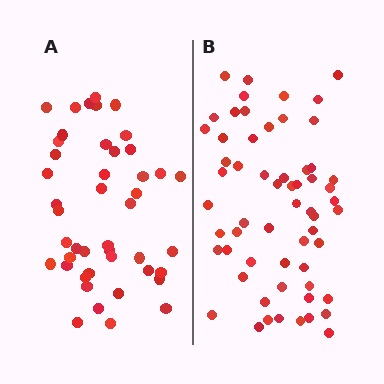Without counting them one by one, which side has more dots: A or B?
Region B (the right region) has more dots.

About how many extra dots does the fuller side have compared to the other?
Region B has approximately 15 more dots than region A.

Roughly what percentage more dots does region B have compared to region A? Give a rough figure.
About 35% more.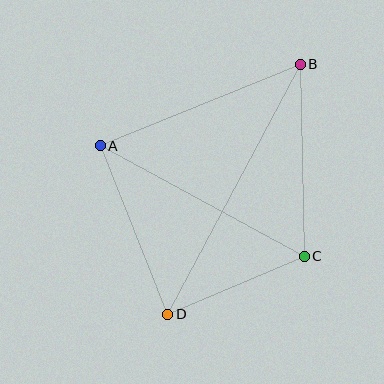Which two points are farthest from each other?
Points B and D are farthest from each other.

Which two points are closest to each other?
Points C and D are closest to each other.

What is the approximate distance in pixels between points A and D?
The distance between A and D is approximately 181 pixels.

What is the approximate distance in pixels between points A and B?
The distance between A and B is approximately 216 pixels.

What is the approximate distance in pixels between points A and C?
The distance between A and C is approximately 232 pixels.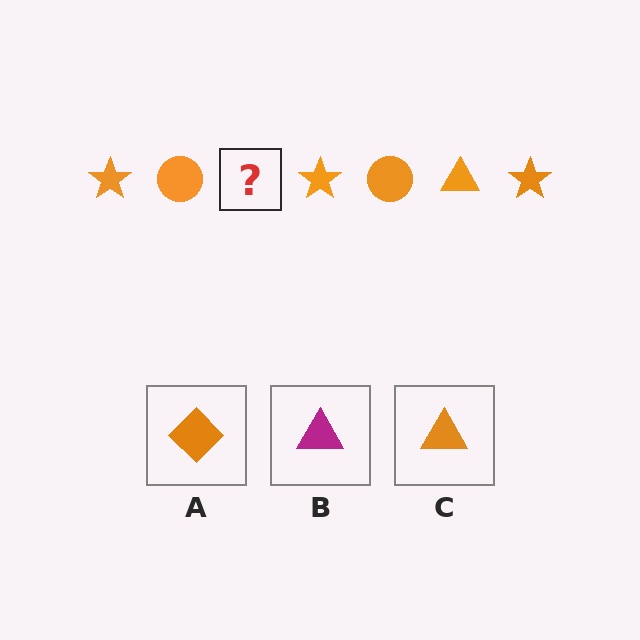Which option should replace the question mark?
Option C.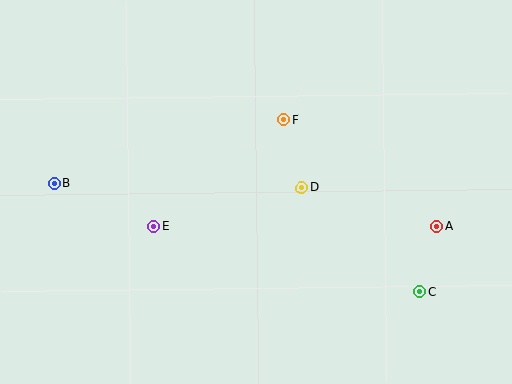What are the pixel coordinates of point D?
Point D is at (302, 188).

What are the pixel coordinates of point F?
Point F is at (284, 120).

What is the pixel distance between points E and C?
The distance between E and C is 274 pixels.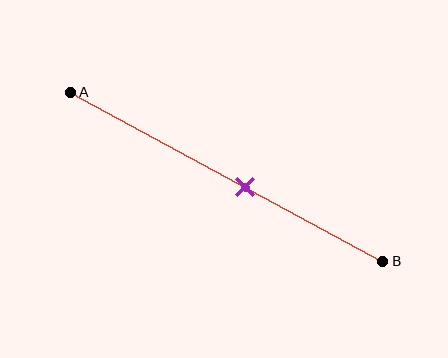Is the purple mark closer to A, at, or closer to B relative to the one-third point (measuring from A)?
The purple mark is closer to point B than the one-third point of segment AB.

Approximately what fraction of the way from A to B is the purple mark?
The purple mark is approximately 55% of the way from A to B.